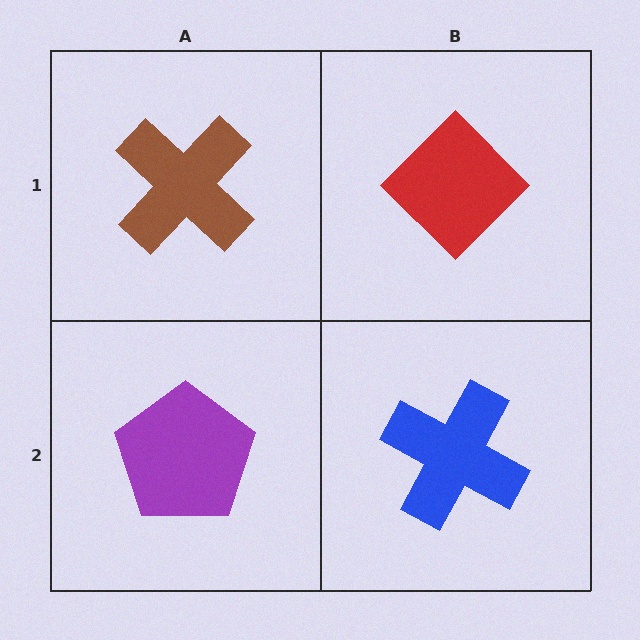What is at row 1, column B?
A red diamond.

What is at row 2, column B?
A blue cross.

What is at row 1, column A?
A brown cross.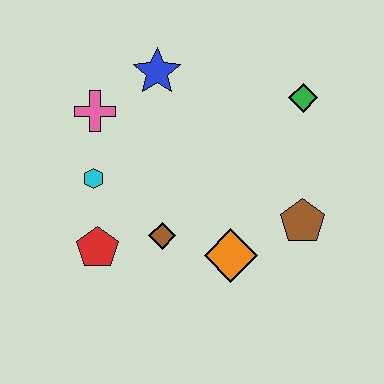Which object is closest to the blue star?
The pink cross is closest to the blue star.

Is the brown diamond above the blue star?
No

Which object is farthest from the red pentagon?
The green diamond is farthest from the red pentagon.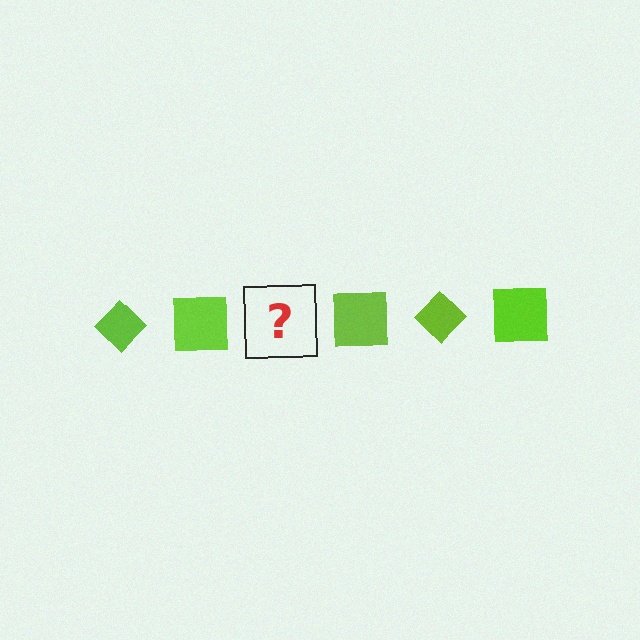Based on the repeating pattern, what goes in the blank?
The blank should be a lime diamond.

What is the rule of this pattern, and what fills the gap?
The rule is that the pattern cycles through diamond, square shapes in lime. The gap should be filled with a lime diamond.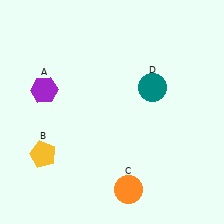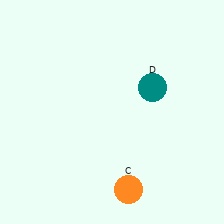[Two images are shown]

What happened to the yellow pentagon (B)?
The yellow pentagon (B) was removed in Image 2. It was in the bottom-left area of Image 1.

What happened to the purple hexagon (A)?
The purple hexagon (A) was removed in Image 2. It was in the top-left area of Image 1.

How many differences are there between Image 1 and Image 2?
There are 2 differences between the two images.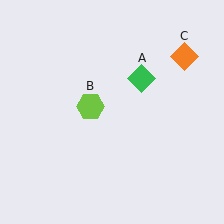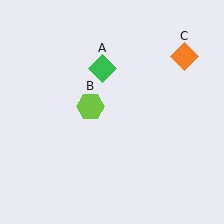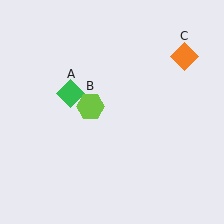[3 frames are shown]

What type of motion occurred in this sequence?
The green diamond (object A) rotated counterclockwise around the center of the scene.